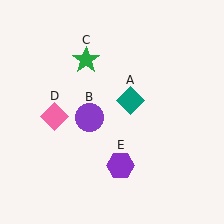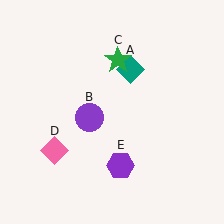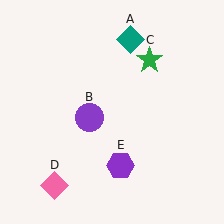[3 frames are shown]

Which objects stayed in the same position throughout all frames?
Purple circle (object B) and purple hexagon (object E) remained stationary.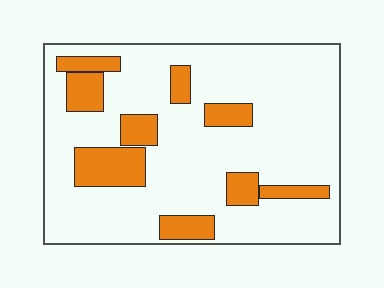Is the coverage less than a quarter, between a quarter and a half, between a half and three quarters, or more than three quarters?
Less than a quarter.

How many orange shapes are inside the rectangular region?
9.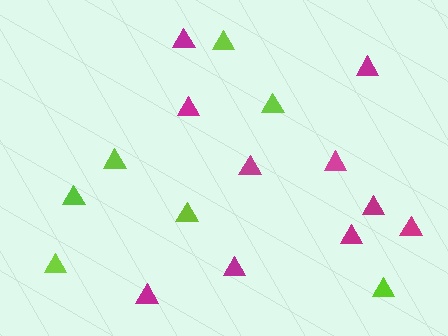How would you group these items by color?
There are 2 groups: one group of magenta triangles (10) and one group of lime triangles (7).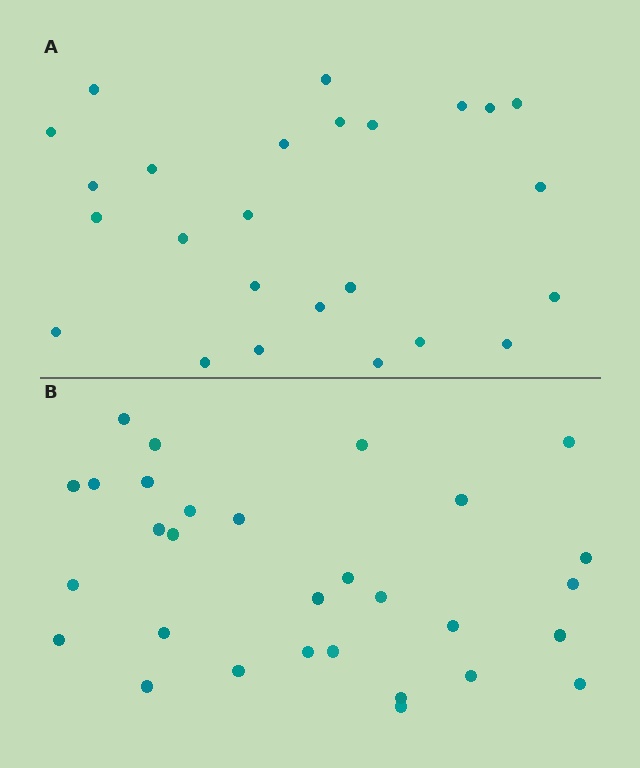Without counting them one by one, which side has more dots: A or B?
Region B (the bottom region) has more dots.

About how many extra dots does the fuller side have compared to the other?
Region B has about 5 more dots than region A.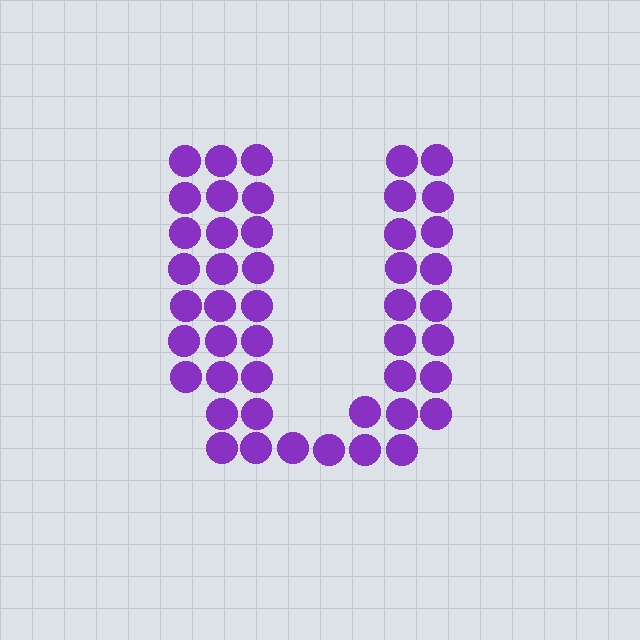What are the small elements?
The small elements are circles.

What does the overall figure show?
The overall figure shows the letter U.